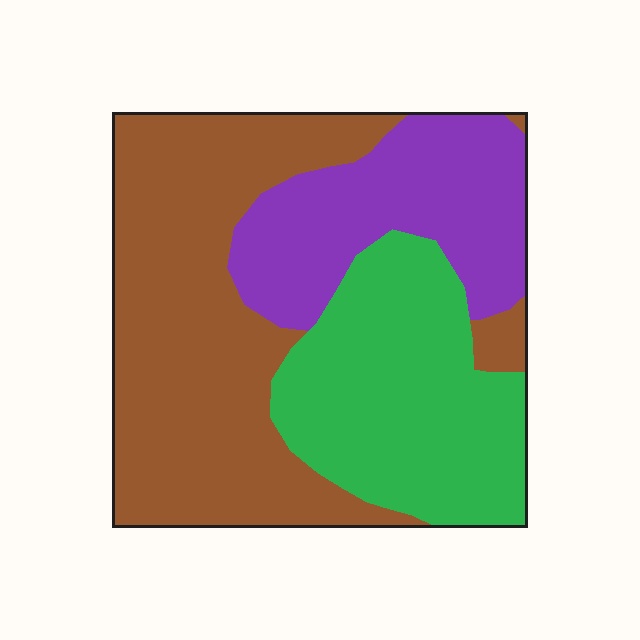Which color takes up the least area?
Purple, at roughly 25%.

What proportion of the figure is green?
Green covers roughly 30% of the figure.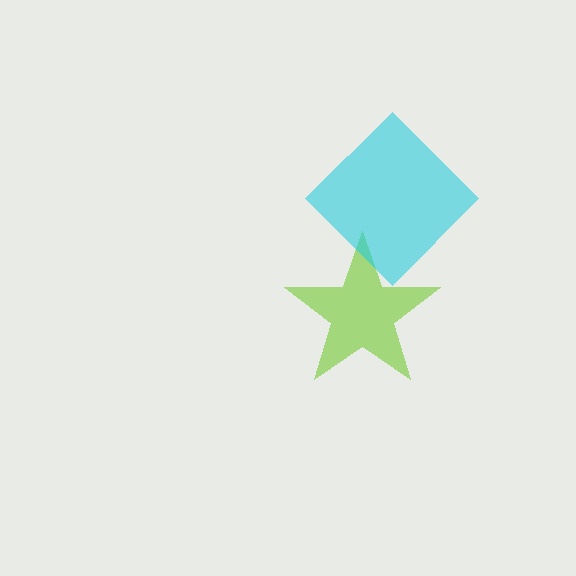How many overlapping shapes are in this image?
There are 2 overlapping shapes in the image.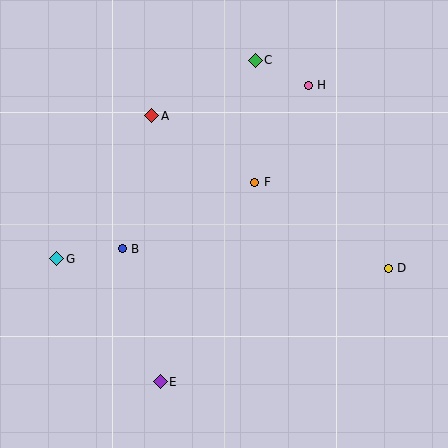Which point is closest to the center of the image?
Point F at (255, 182) is closest to the center.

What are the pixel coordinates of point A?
Point A is at (152, 116).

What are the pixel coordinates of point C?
Point C is at (255, 60).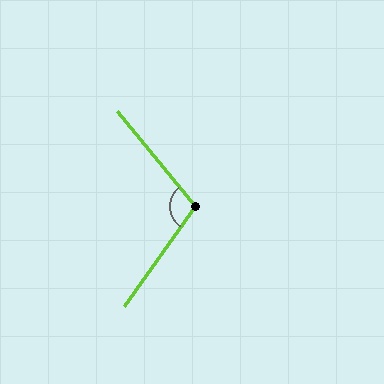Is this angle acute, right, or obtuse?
It is obtuse.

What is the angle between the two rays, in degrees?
Approximately 106 degrees.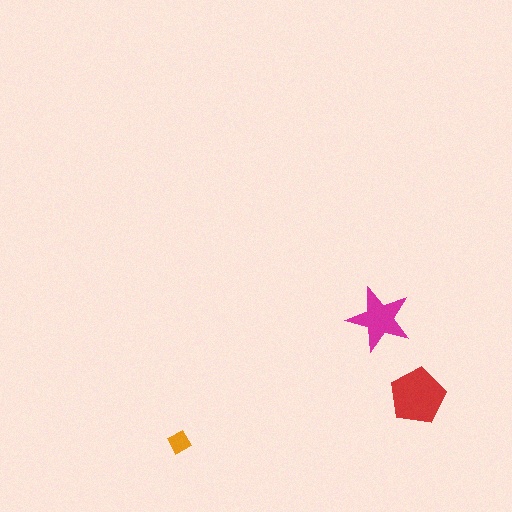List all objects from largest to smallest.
The red pentagon, the magenta star, the orange diamond.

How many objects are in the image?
There are 3 objects in the image.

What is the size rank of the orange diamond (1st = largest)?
3rd.